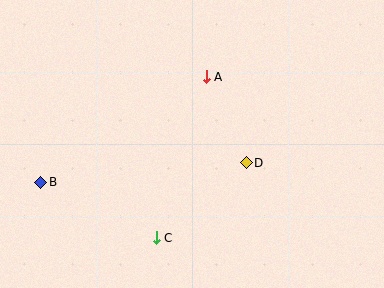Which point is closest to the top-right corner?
Point A is closest to the top-right corner.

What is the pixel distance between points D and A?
The distance between D and A is 94 pixels.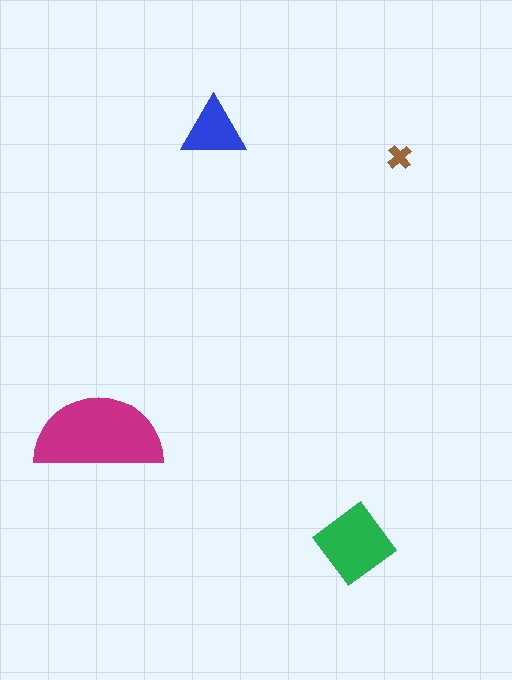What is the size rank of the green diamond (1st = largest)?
2nd.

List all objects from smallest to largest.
The brown cross, the blue triangle, the green diamond, the magenta semicircle.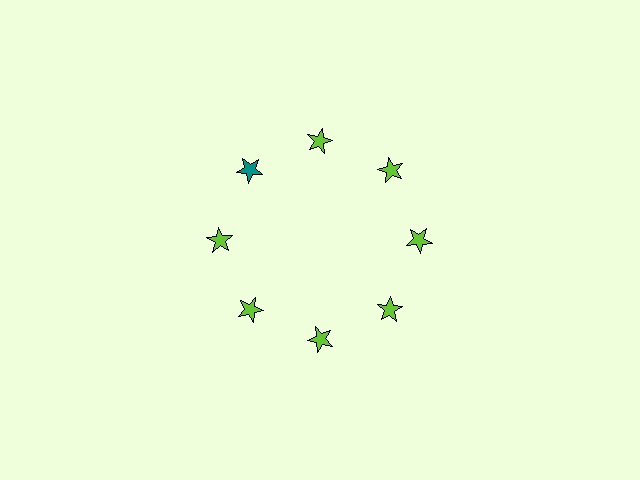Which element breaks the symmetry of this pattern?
The teal star at roughly the 10 o'clock position breaks the symmetry. All other shapes are lime stars.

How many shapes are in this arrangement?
There are 8 shapes arranged in a ring pattern.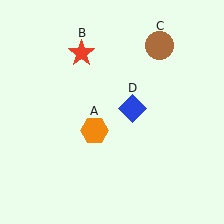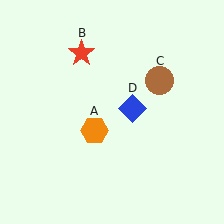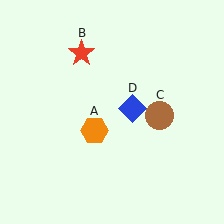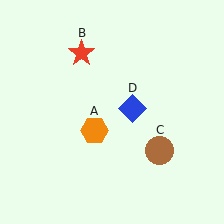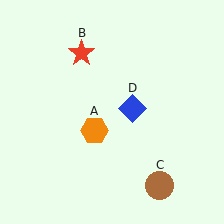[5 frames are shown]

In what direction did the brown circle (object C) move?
The brown circle (object C) moved down.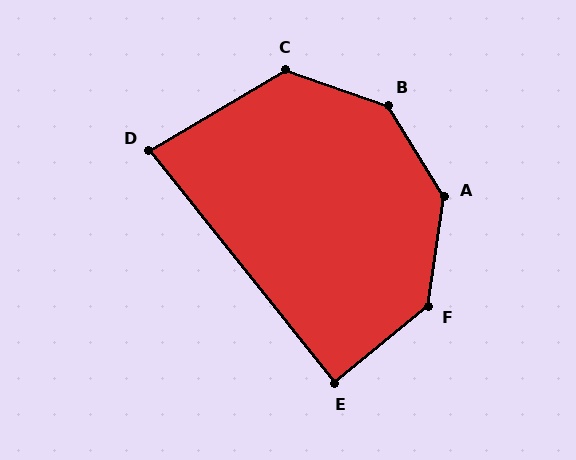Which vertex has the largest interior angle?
B, at approximately 141 degrees.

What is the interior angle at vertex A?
Approximately 140 degrees (obtuse).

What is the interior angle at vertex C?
Approximately 131 degrees (obtuse).